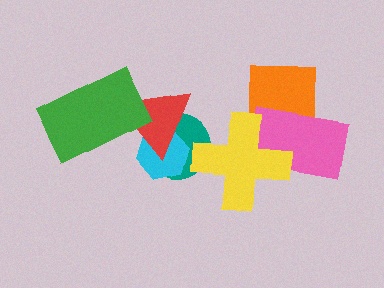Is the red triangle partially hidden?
Yes, it is partially covered by another shape.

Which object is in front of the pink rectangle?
The yellow cross is in front of the pink rectangle.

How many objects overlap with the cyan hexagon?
2 objects overlap with the cyan hexagon.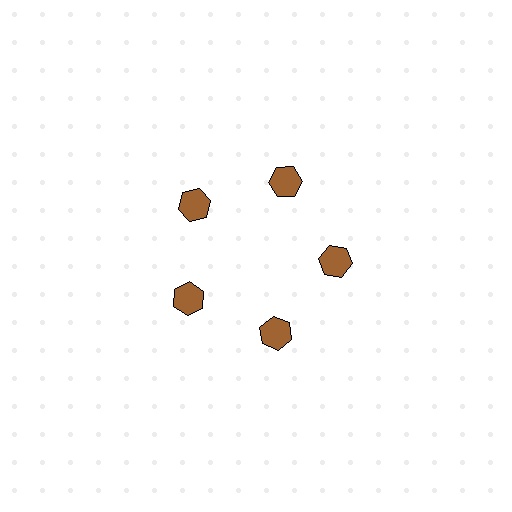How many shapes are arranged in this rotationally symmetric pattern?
There are 5 shapes, arranged in 5 groups of 1.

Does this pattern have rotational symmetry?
Yes, this pattern has 5-fold rotational symmetry. It looks the same after rotating 72 degrees around the center.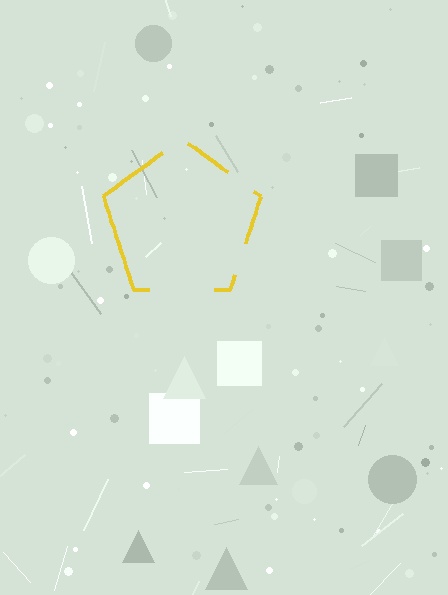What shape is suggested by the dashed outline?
The dashed outline suggests a pentagon.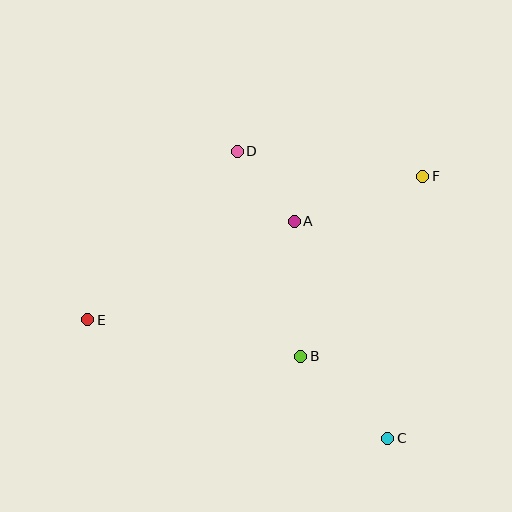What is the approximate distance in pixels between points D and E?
The distance between D and E is approximately 225 pixels.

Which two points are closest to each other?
Points A and D are closest to each other.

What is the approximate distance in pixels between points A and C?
The distance between A and C is approximately 237 pixels.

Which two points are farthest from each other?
Points E and F are farthest from each other.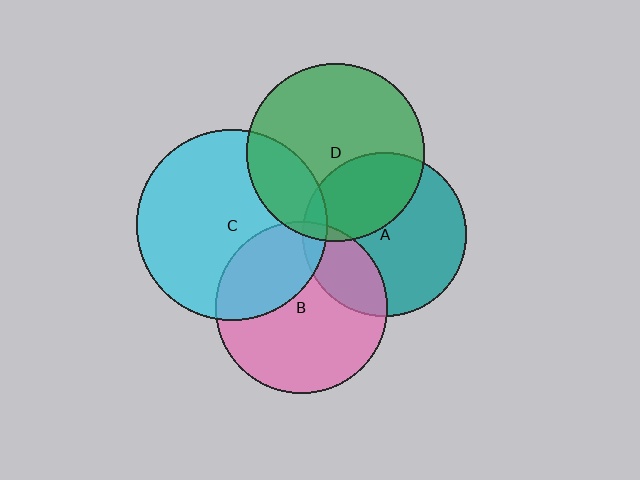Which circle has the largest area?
Circle C (cyan).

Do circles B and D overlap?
Yes.